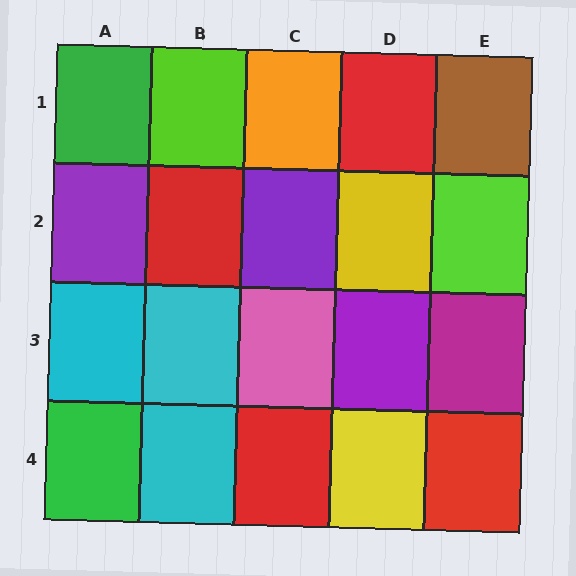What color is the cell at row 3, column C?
Pink.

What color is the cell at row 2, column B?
Red.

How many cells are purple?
3 cells are purple.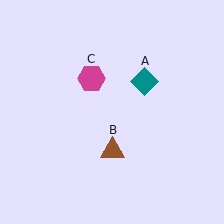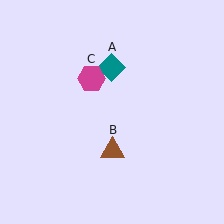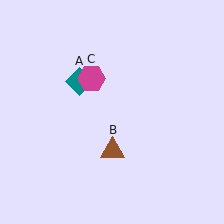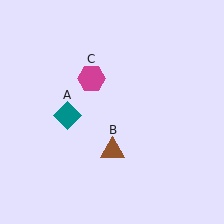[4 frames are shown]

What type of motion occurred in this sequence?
The teal diamond (object A) rotated counterclockwise around the center of the scene.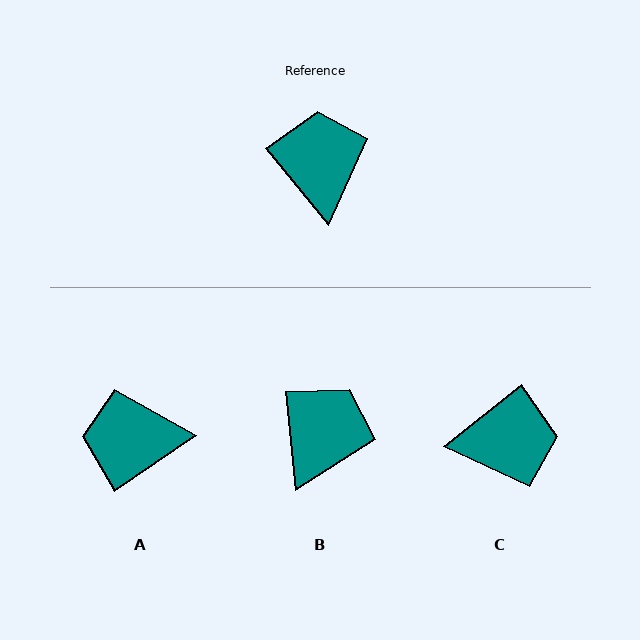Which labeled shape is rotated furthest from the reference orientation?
C, about 91 degrees away.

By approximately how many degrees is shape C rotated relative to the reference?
Approximately 91 degrees clockwise.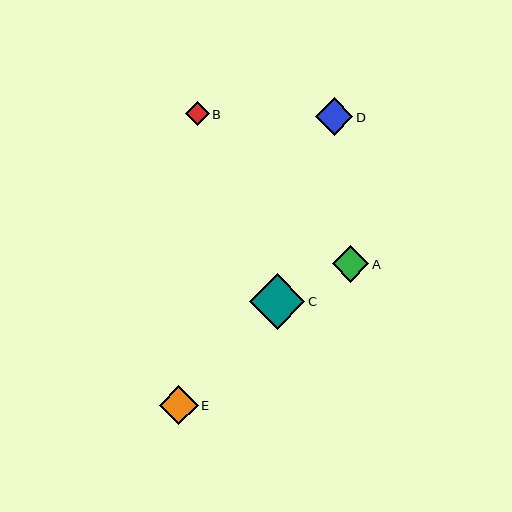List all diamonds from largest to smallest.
From largest to smallest: C, E, D, A, B.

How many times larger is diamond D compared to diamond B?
Diamond D is approximately 1.6 times the size of diamond B.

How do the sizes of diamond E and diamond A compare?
Diamond E and diamond A are approximately the same size.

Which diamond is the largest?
Diamond C is the largest with a size of approximately 56 pixels.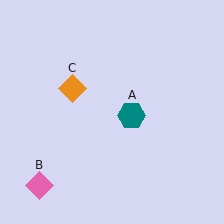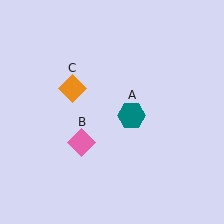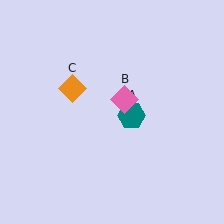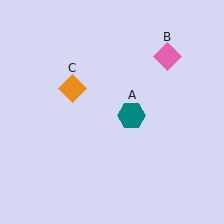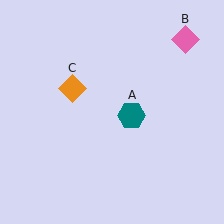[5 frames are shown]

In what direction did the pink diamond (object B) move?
The pink diamond (object B) moved up and to the right.